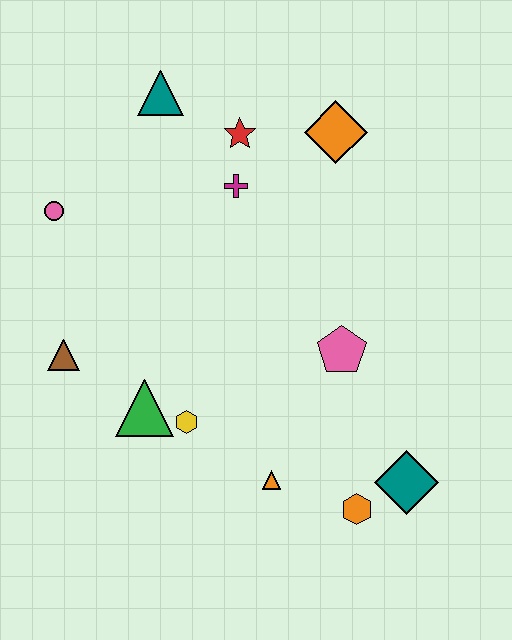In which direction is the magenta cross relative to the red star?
The magenta cross is below the red star.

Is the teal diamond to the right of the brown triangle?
Yes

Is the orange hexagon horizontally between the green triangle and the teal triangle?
No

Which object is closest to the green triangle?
The yellow hexagon is closest to the green triangle.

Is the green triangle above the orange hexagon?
Yes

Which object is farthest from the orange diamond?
The orange hexagon is farthest from the orange diamond.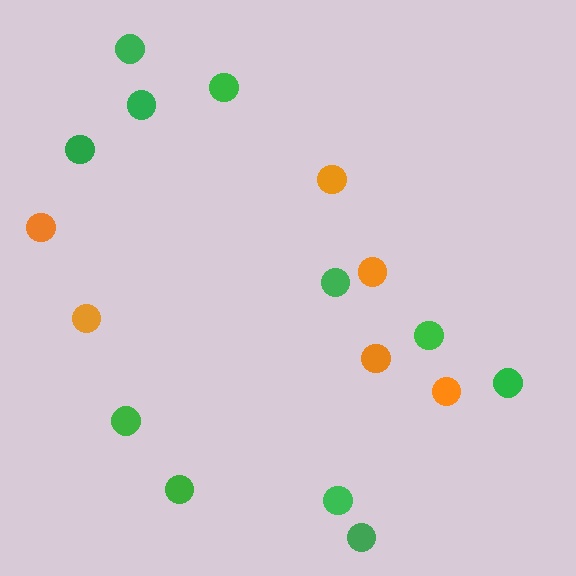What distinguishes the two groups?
There are 2 groups: one group of orange circles (6) and one group of green circles (11).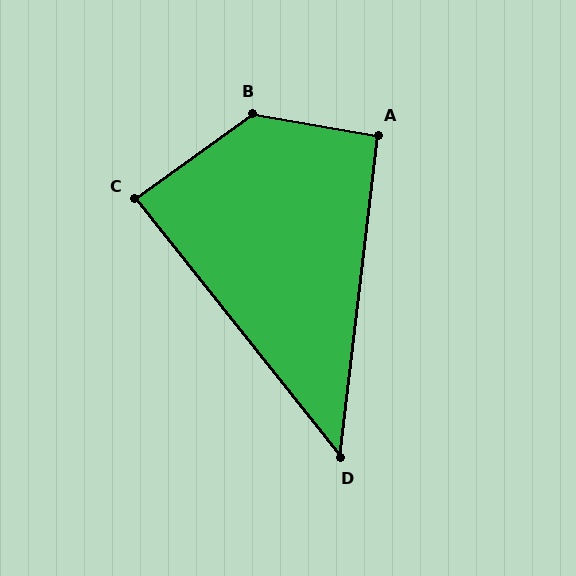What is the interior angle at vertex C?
Approximately 87 degrees (approximately right).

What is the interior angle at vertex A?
Approximately 93 degrees (approximately right).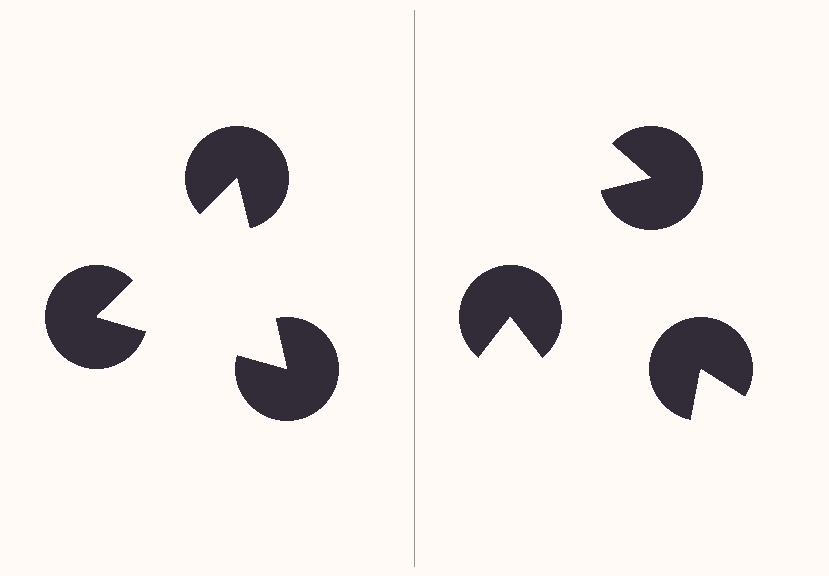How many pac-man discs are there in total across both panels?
6 — 3 on each side.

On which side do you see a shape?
An illusory triangle appears on the left side. On the right side the wedge cuts are rotated, so no coherent shape forms.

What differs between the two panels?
The pac-man discs are positioned identically on both sides; only the wedge orientations differ. On the left they align to a triangle; on the right they are misaligned.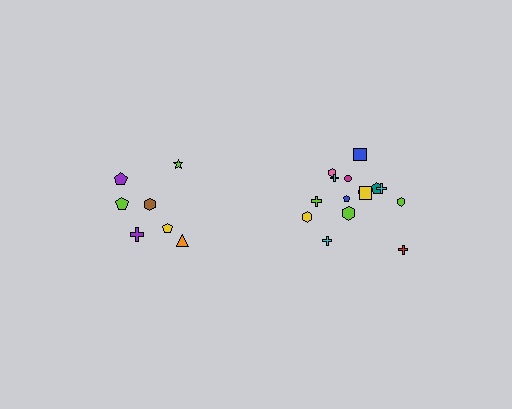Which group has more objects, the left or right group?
The right group.